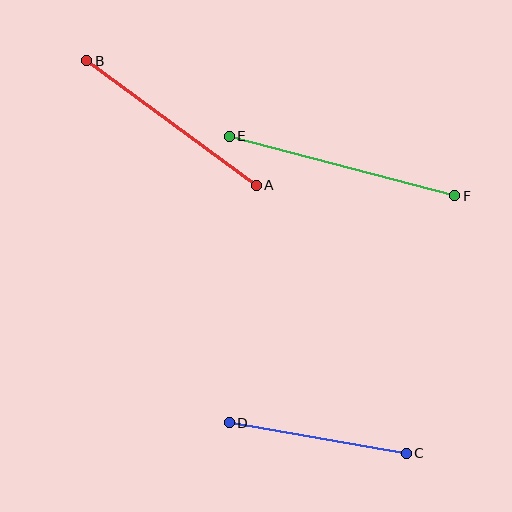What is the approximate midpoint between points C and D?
The midpoint is at approximately (318, 438) pixels.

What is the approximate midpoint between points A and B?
The midpoint is at approximately (171, 123) pixels.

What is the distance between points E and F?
The distance is approximately 233 pixels.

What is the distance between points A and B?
The distance is approximately 210 pixels.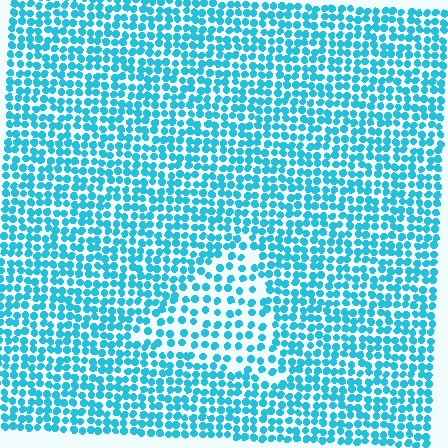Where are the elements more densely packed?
The elements are more densely packed outside the triangle boundary.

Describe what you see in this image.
The image contains small cyan elements arranged at two different densities. A triangle-shaped region is visible where the elements are less densely packed than the surrounding area.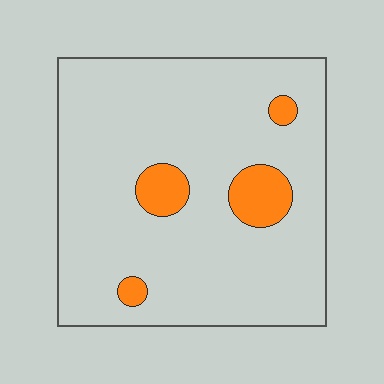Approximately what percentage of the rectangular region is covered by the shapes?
Approximately 10%.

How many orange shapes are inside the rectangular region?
4.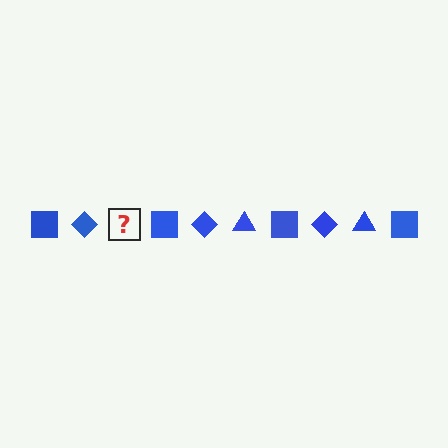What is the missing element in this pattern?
The missing element is a blue triangle.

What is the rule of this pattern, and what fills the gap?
The rule is that the pattern cycles through square, diamond, triangle shapes in blue. The gap should be filled with a blue triangle.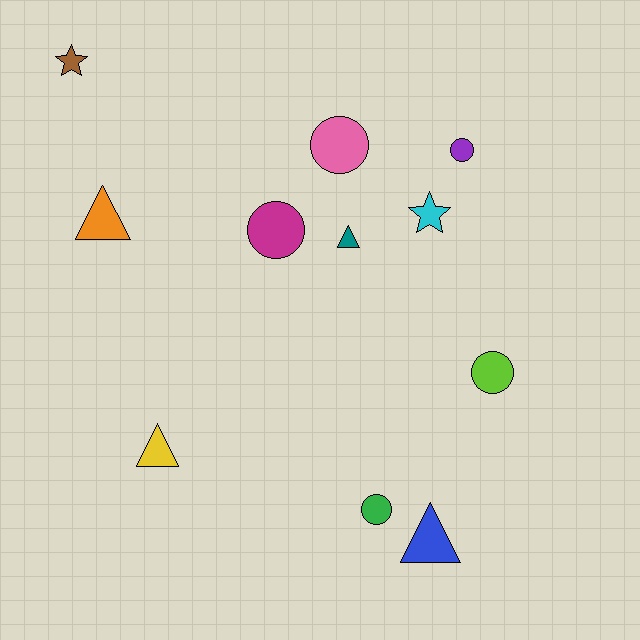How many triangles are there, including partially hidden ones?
There are 4 triangles.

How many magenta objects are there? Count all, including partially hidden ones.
There is 1 magenta object.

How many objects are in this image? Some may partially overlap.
There are 11 objects.